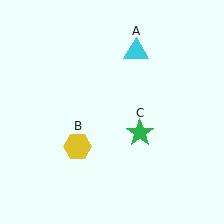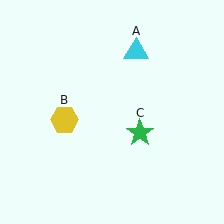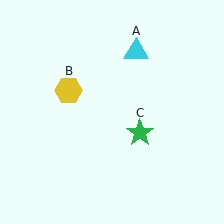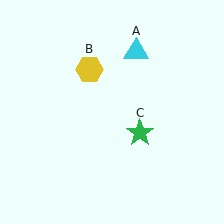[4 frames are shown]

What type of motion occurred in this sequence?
The yellow hexagon (object B) rotated clockwise around the center of the scene.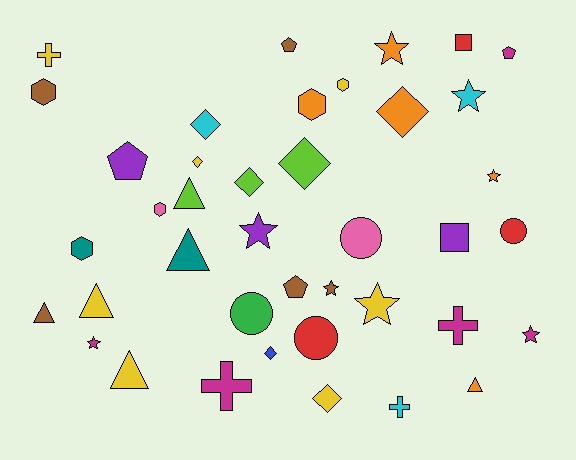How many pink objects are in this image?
There are 2 pink objects.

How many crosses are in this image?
There are 4 crosses.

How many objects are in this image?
There are 40 objects.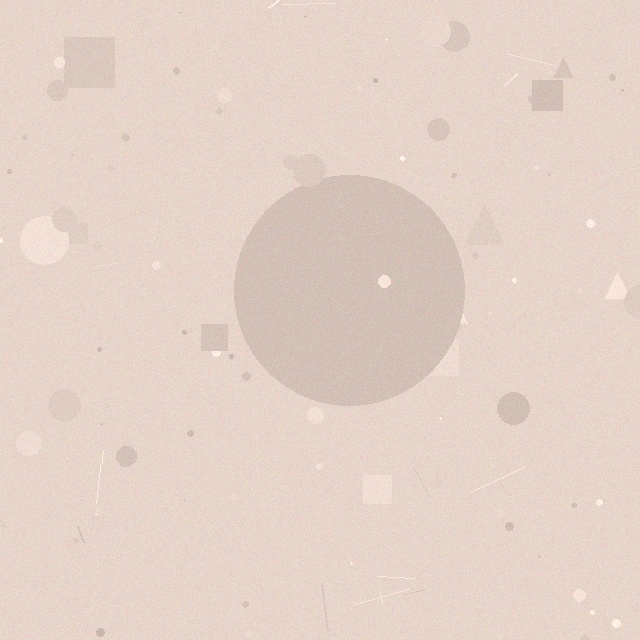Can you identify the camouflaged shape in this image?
The camouflaged shape is a circle.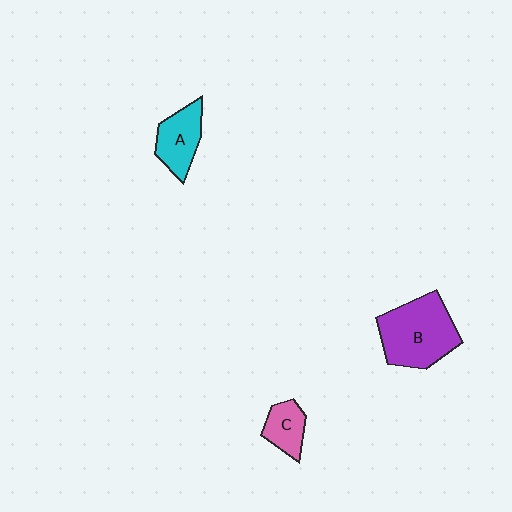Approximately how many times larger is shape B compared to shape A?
Approximately 1.7 times.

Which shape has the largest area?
Shape B (purple).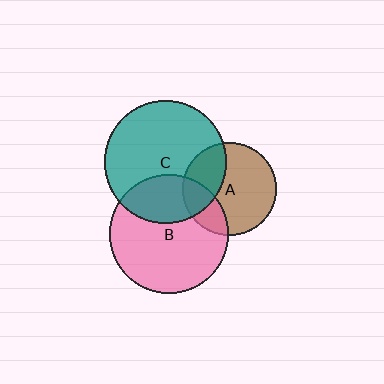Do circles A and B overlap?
Yes.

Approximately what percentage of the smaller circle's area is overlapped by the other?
Approximately 20%.